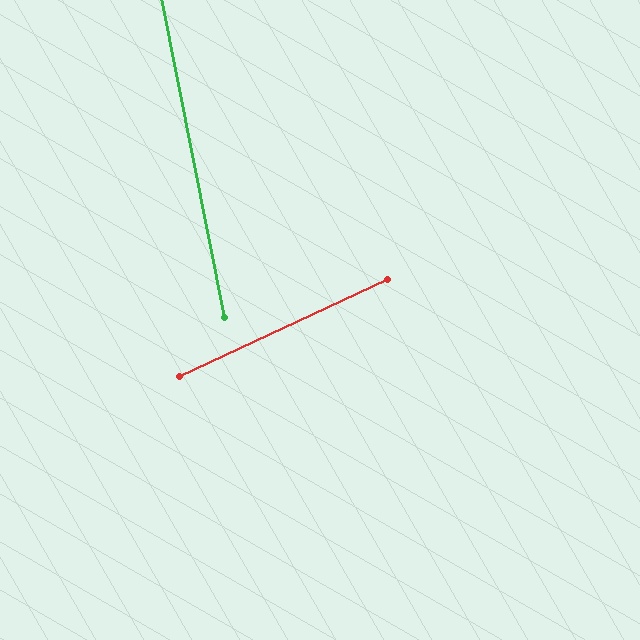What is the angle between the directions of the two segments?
Approximately 76 degrees.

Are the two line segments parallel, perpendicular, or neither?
Neither parallel nor perpendicular — they differ by about 76°.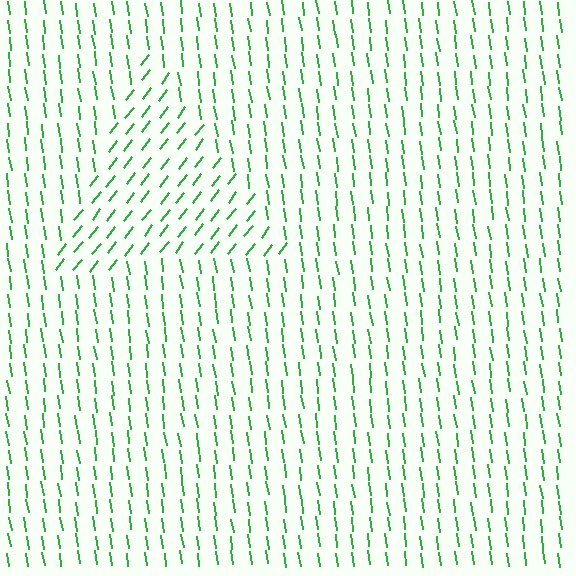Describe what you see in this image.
The image is filled with small green line segments. A triangle region in the image has lines oriented differently from the surrounding lines, creating a visible texture boundary.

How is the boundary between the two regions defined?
The boundary is defined purely by a change in line orientation (approximately 45 degrees difference). All lines are the same color and thickness.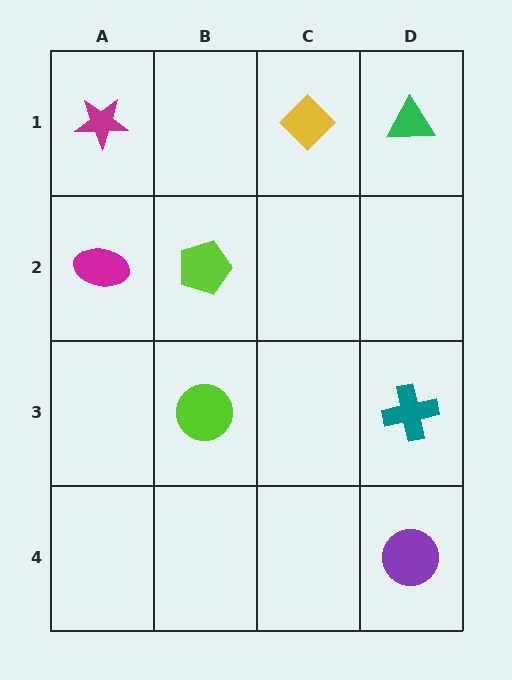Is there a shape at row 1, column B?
No, that cell is empty.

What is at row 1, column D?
A green triangle.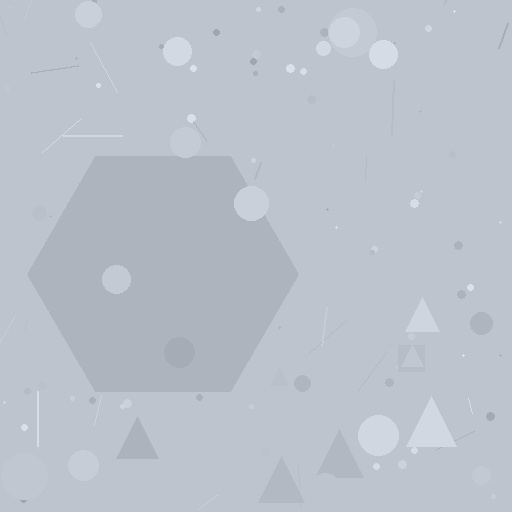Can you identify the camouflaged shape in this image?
The camouflaged shape is a hexagon.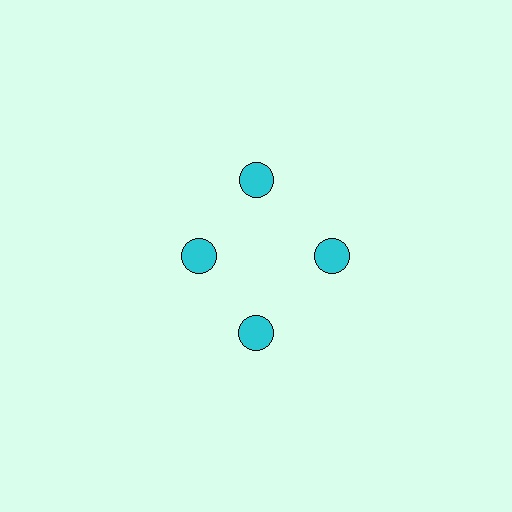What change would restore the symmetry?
The symmetry would be restored by moving it outward, back onto the ring so that all 4 circles sit at equal angles and equal distance from the center.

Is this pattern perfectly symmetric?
No. The 4 cyan circles are arranged in a ring, but one element near the 9 o'clock position is pulled inward toward the center, breaking the 4-fold rotational symmetry.